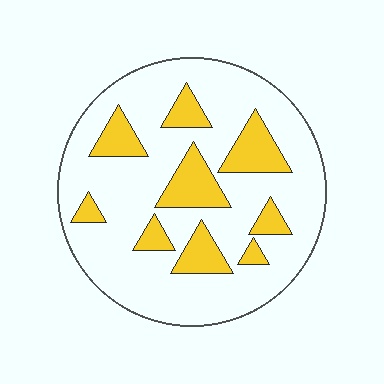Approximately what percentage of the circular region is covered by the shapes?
Approximately 20%.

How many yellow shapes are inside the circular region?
9.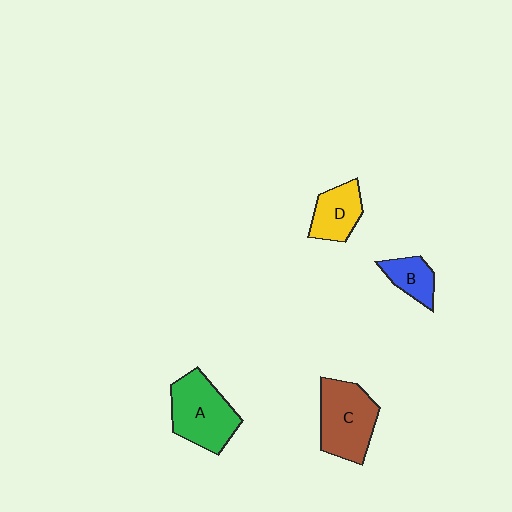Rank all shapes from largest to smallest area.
From largest to smallest: A (green), C (brown), D (yellow), B (blue).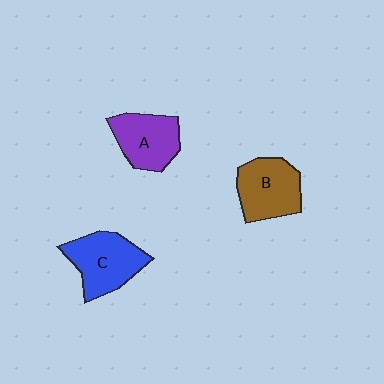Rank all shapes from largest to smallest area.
From largest to smallest: C (blue), B (brown), A (purple).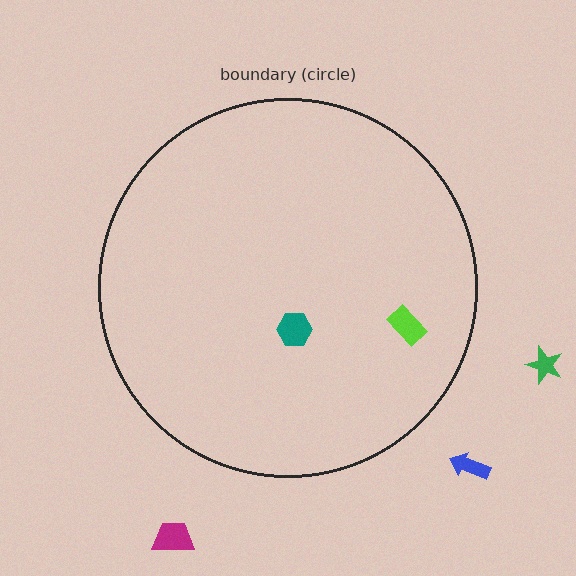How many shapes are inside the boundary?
2 inside, 3 outside.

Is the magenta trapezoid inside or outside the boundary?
Outside.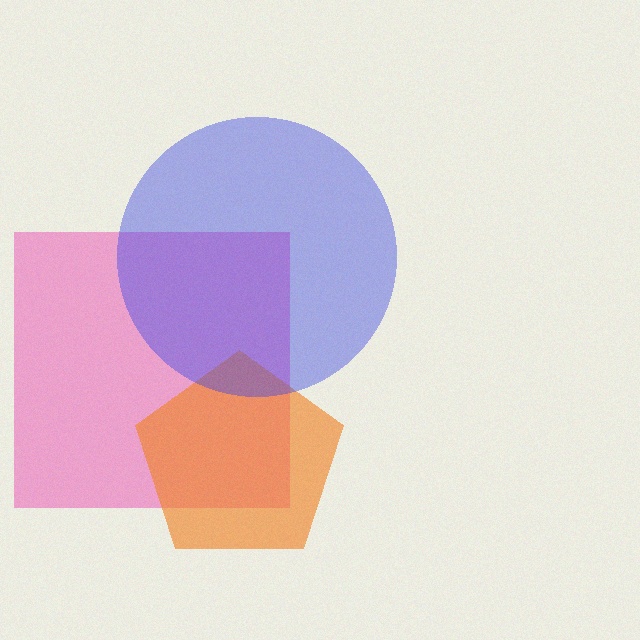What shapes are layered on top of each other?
The layered shapes are: a pink square, an orange pentagon, a blue circle.